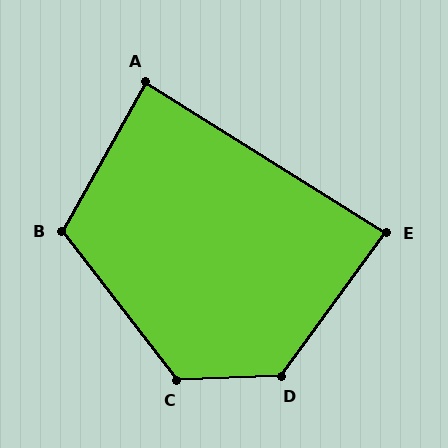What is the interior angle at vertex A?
Approximately 87 degrees (approximately right).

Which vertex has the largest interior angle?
D, at approximately 128 degrees.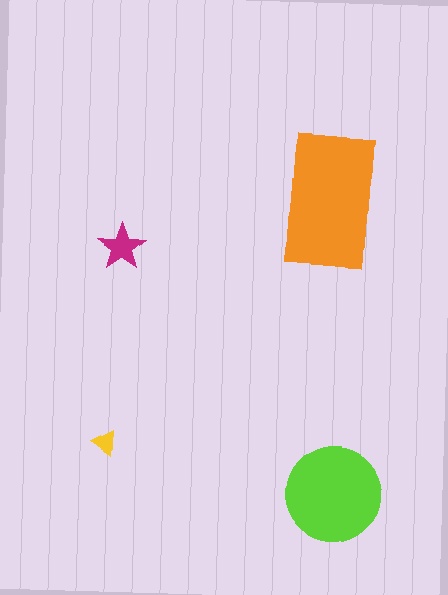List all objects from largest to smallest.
The orange rectangle, the lime circle, the magenta star, the yellow triangle.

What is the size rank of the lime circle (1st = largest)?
2nd.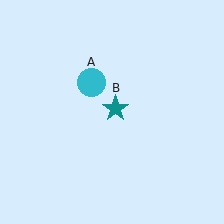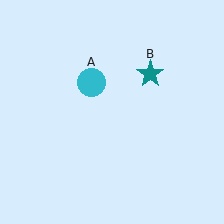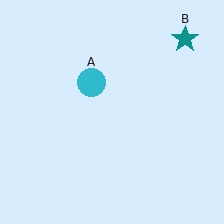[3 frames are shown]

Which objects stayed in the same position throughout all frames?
Cyan circle (object A) remained stationary.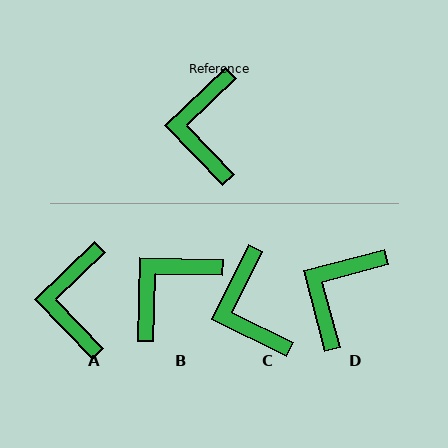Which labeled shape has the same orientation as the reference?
A.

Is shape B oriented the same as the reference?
No, it is off by about 45 degrees.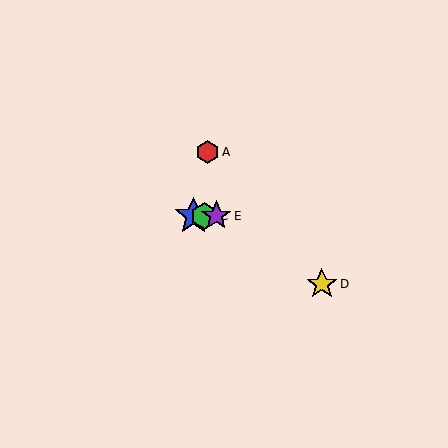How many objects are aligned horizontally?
3 objects (B, C, E) are aligned horizontally.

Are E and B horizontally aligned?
Yes, both are at y≈216.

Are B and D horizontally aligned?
No, B is at y≈216 and D is at y≈284.